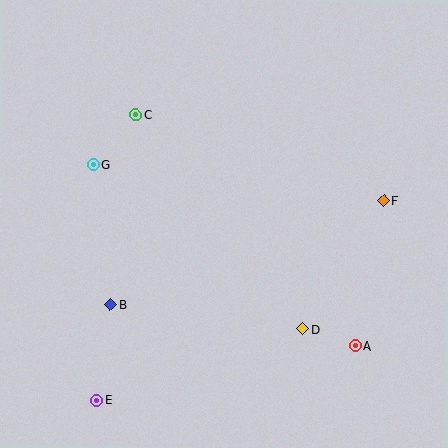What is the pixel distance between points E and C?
The distance between E and C is 288 pixels.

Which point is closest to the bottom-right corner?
Point A is closest to the bottom-right corner.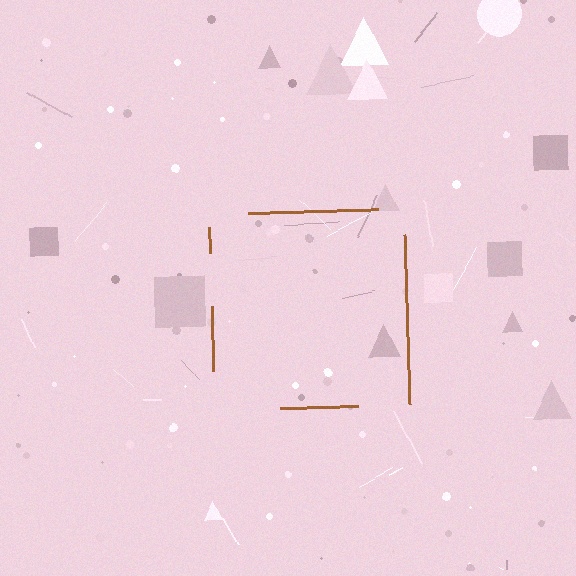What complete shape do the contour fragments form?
The contour fragments form a square.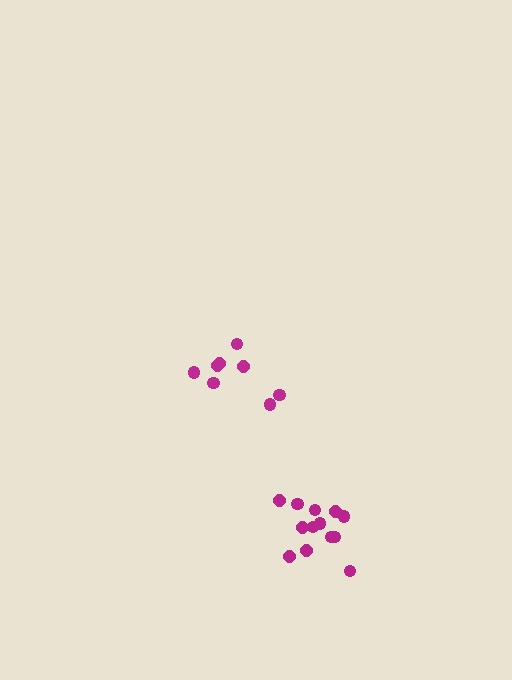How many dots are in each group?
Group 1: 8 dots, Group 2: 13 dots (21 total).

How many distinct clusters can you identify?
There are 2 distinct clusters.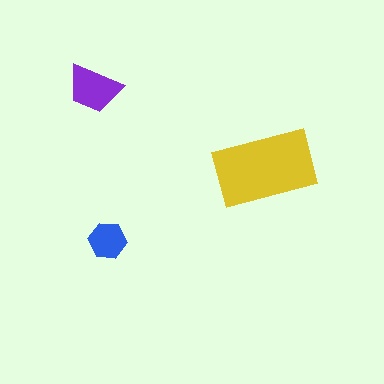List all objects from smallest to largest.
The blue hexagon, the purple trapezoid, the yellow rectangle.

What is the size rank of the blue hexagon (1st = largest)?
3rd.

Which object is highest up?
The purple trapezoid is topmost.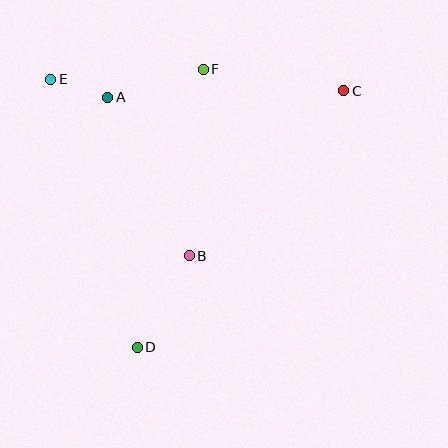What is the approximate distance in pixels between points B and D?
The distance between B and D is approximately 106 pixels.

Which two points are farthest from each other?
Points C and D are farthest from each other.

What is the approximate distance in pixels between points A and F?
The distance between A and F is approximately 99 pixels.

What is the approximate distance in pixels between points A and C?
The distance between A and C is approximately 236 pixels.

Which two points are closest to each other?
Points A and E are closest to each other.